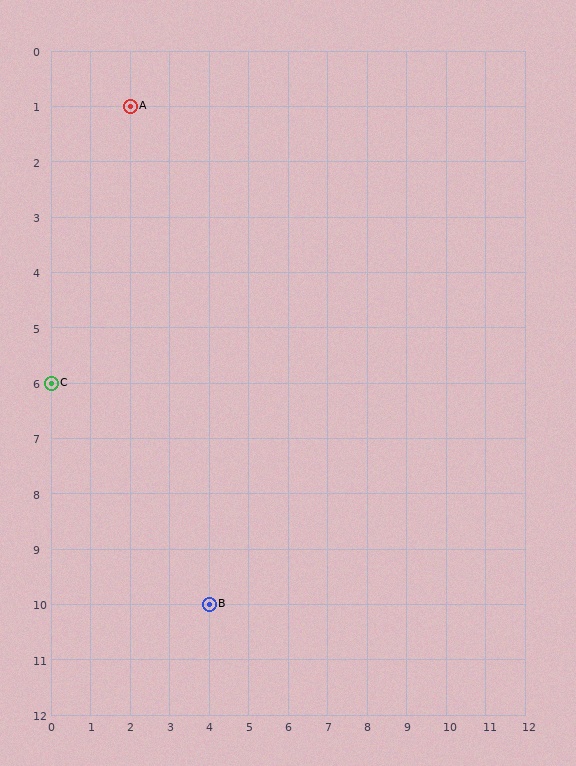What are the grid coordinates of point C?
Point C is at grid coordinates (0, 6).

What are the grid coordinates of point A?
Point A is at grid coordinates (2, 1).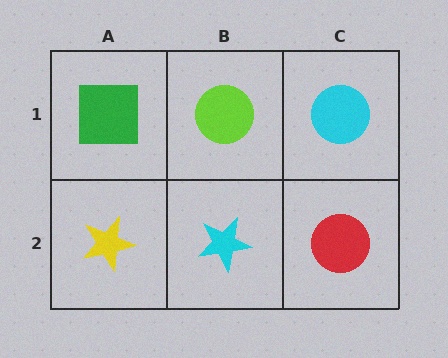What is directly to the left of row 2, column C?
A cyan star.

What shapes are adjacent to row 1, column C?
A red circle (row 2, column C), a lime circle (row 1, column B).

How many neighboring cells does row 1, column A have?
2.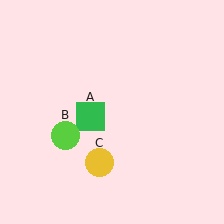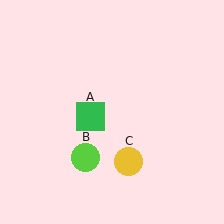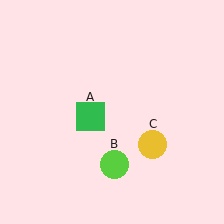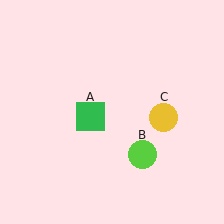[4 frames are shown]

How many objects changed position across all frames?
2 objects changed position: lime circle (object B), yellow circle (object C).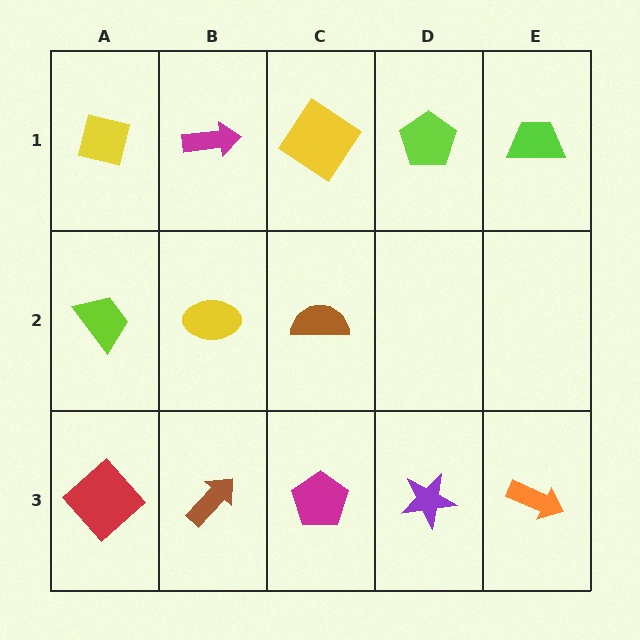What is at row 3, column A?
A red diamond.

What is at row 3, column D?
A purple star.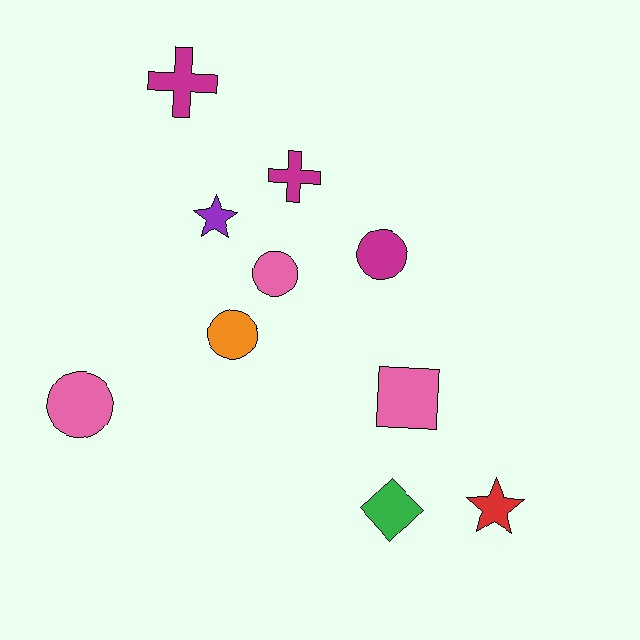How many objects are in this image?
There are 10 objects.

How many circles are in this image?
There are 4 circles.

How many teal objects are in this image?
There are no teal objects.